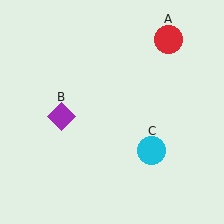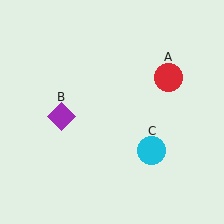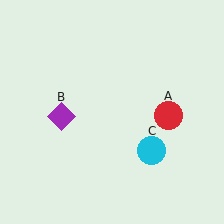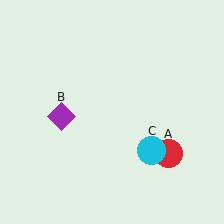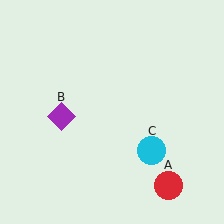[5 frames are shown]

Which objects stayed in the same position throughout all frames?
Purple diamond (object B) and cyan circle (object C) remained stationary.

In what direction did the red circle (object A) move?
The red circle (object A) moved down.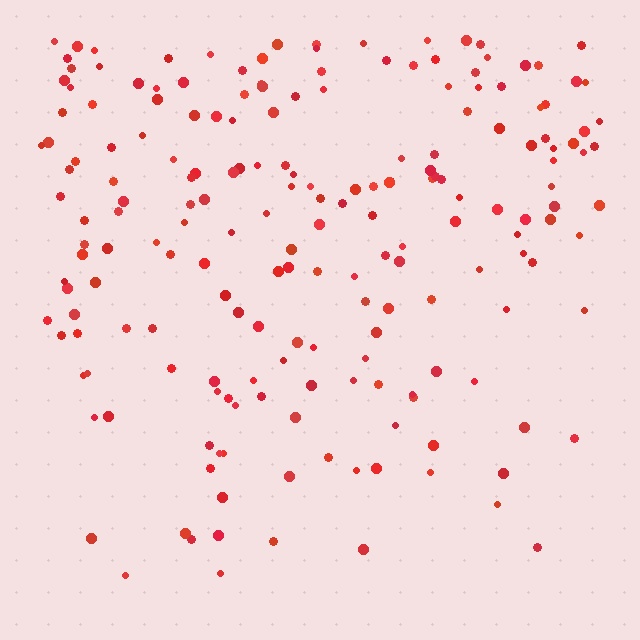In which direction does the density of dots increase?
From bottom to top, with the top side densest.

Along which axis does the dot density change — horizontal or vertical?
Vertical.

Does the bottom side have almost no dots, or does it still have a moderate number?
Still a moderate number, just noticeably fewer than the top.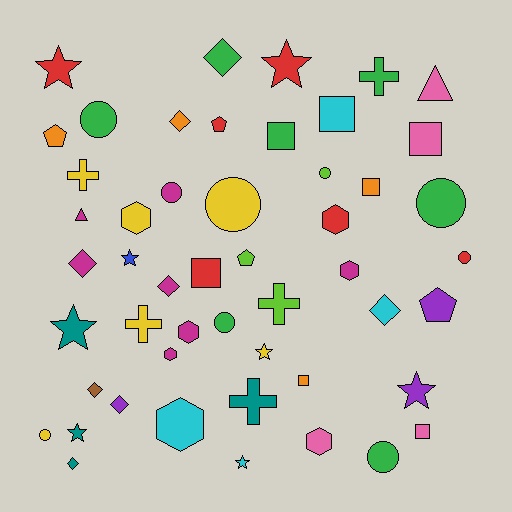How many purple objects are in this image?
There are 3 purple objects.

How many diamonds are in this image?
There are 8 diamonds.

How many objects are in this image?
There are 50 objects.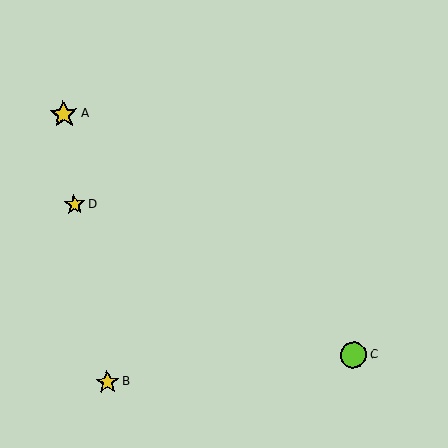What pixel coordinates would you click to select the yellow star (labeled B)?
Click at (108, 382) to select the yellow star B.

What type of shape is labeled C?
Shape C is a lime circle.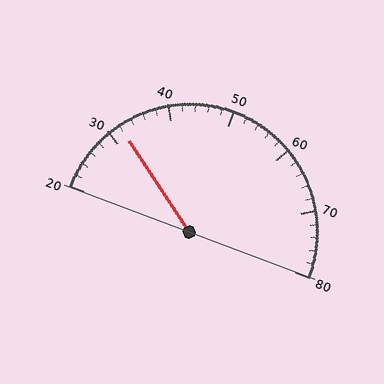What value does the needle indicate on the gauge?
The needle indicates approximately 32.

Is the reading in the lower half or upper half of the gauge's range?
The reading is in the lower half of the range (20 to 80).